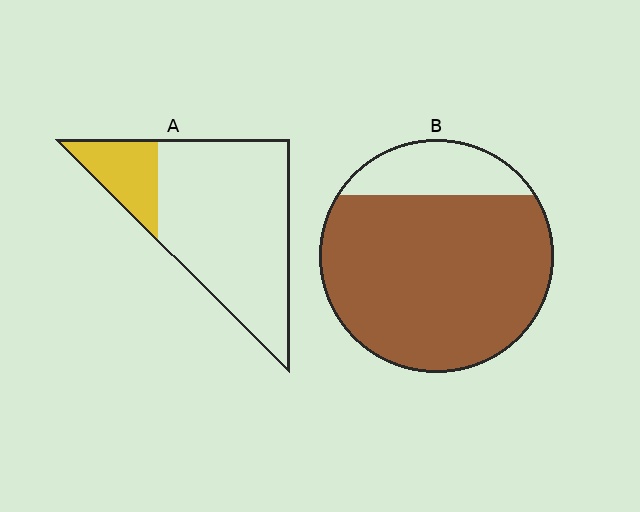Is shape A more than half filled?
No.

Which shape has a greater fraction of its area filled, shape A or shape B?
Shape B.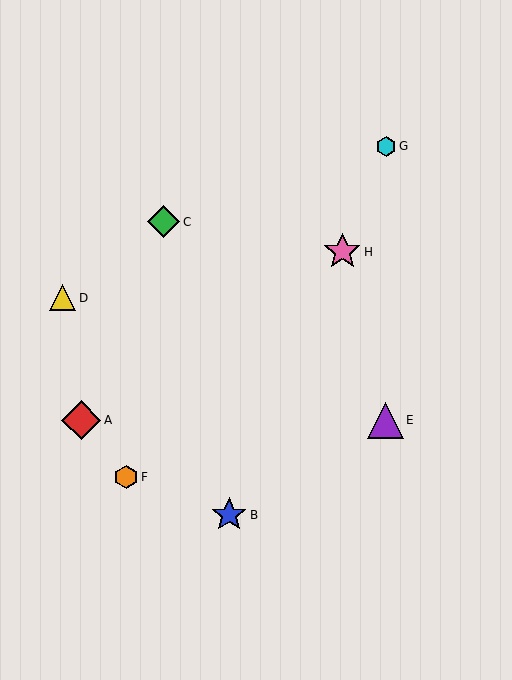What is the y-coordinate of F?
Object F is at y≈477.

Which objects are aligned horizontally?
Objects A, E are aligned horizontally.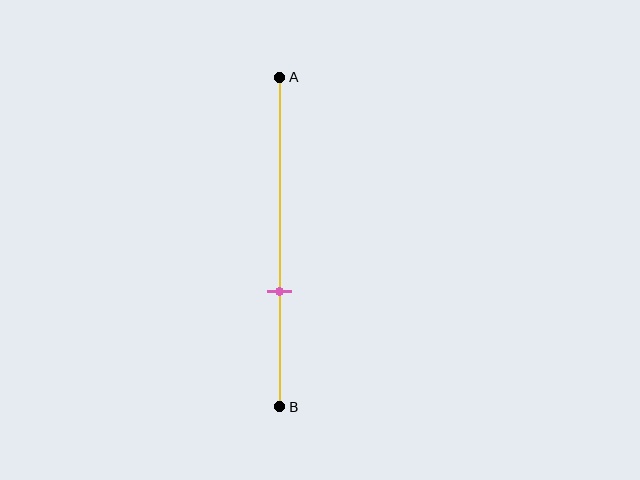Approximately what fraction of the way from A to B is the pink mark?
The pink mark is approximately 65% of the way from A to B.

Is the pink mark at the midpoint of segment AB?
No, the mark is at about 65% from A, not at the 50% midpoint.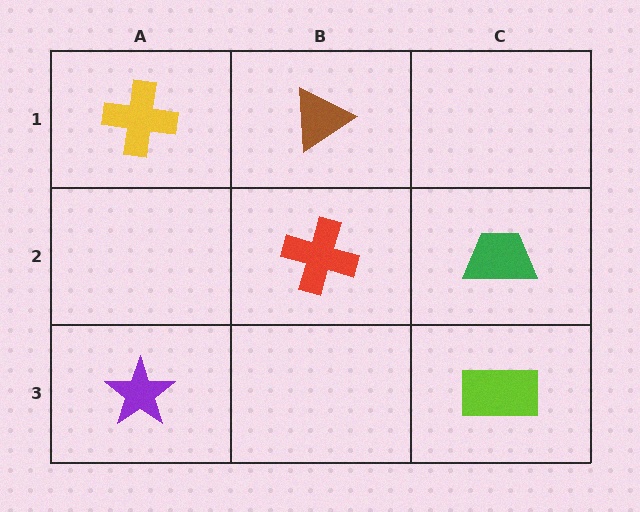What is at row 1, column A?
A yellow cross.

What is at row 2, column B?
A red cross.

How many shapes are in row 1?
2 shapes.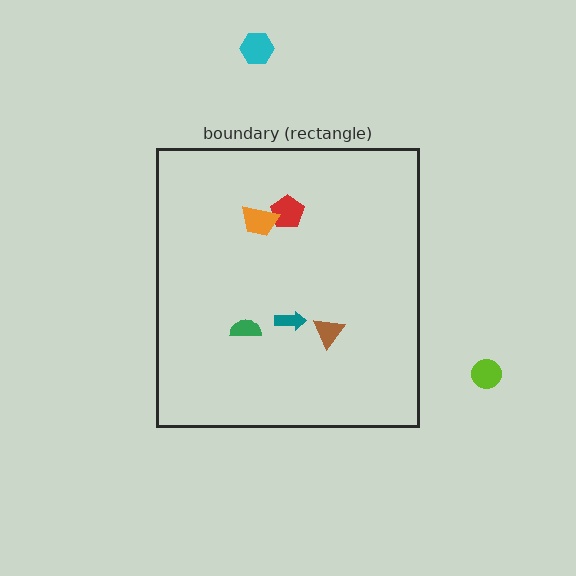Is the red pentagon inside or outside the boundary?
Inside.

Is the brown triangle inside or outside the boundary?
Inside.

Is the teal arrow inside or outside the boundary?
Inside.